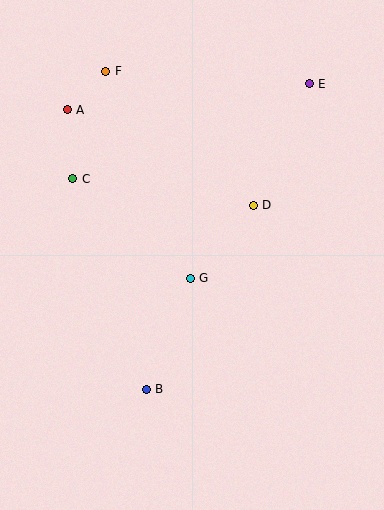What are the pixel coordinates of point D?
Point D is at (253, 205).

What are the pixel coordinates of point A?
Point A is at (67, 110).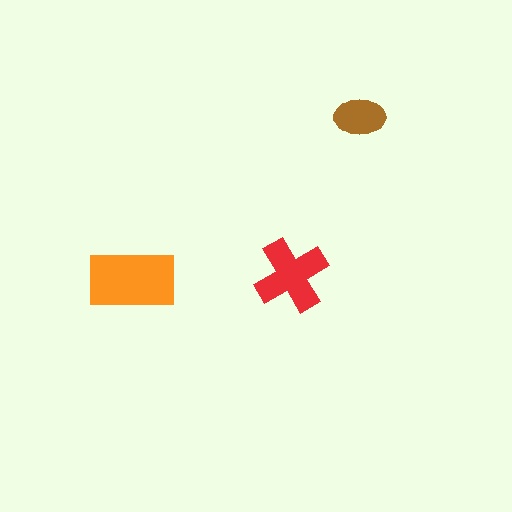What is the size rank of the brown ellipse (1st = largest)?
3rd.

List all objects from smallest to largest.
The brown ellipse, the red cross, the orange rectangle.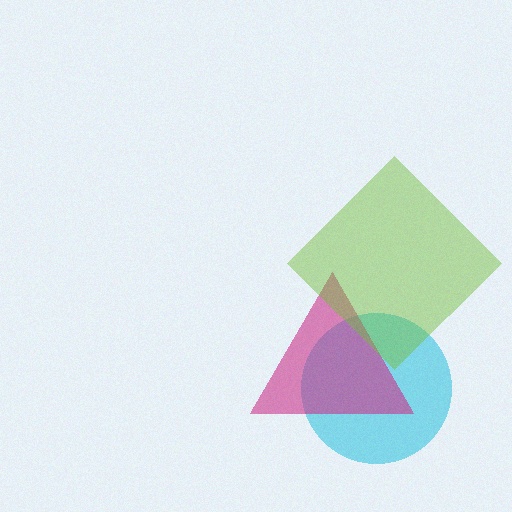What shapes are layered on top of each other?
The layered shapes are: a cyan circle, a magenta triangle, a lime diamond.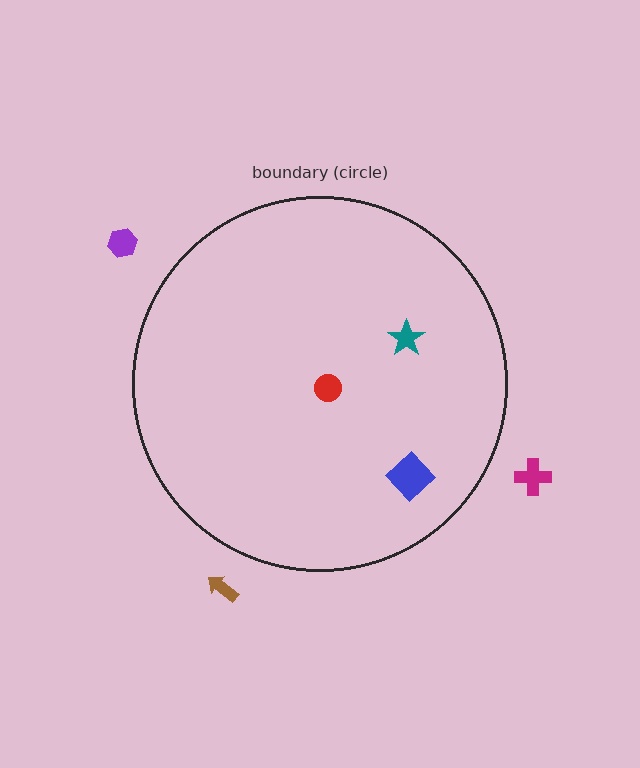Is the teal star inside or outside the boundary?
Inside.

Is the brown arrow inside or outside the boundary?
Outside.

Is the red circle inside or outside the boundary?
Inside.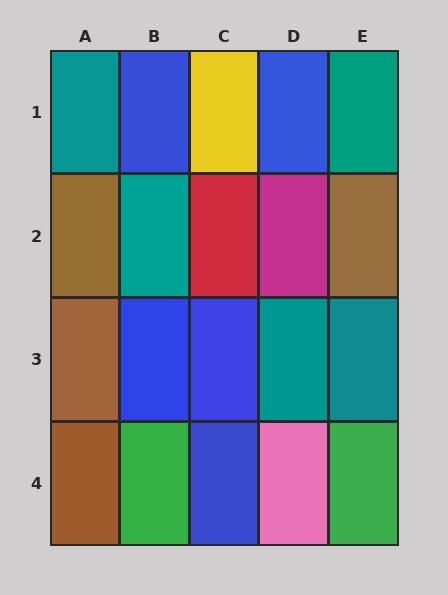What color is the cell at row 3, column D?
Teal.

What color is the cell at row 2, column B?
Teal.